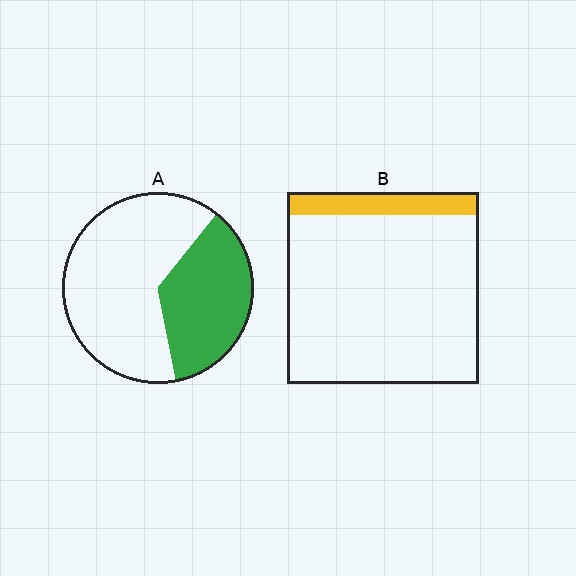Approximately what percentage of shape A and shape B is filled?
A is approximately 35% and B is approximately 10%.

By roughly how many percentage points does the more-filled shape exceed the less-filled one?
By roughly 25 percentage points (A over B).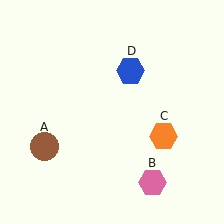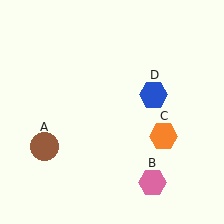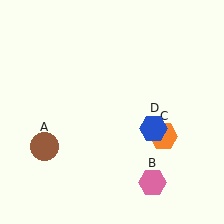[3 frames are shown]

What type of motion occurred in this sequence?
The blue hexagon (object D) rotated clockwise around the center of the scene.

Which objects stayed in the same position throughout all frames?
Brown circle (object A) and pink hexagon (object B) and orange hexagon (object C) remained stationary.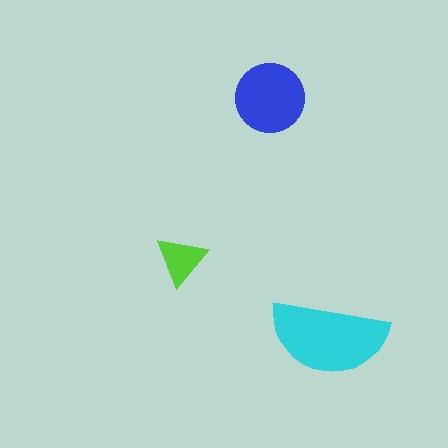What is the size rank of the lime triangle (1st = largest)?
3rd.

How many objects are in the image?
There are 3 objects in the image.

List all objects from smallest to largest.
The lime triangle, the blue circle, the cyan semicircle.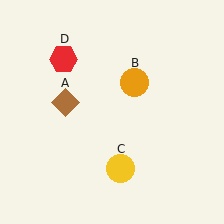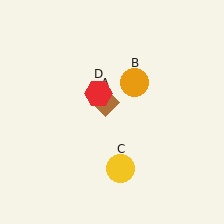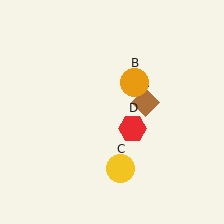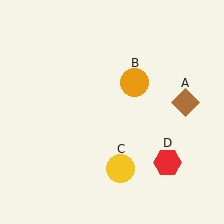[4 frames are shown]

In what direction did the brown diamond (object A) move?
The brown diamond (object A) moved right.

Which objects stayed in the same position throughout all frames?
Orange circle (object B) and yellow circle (object C) remained stationary.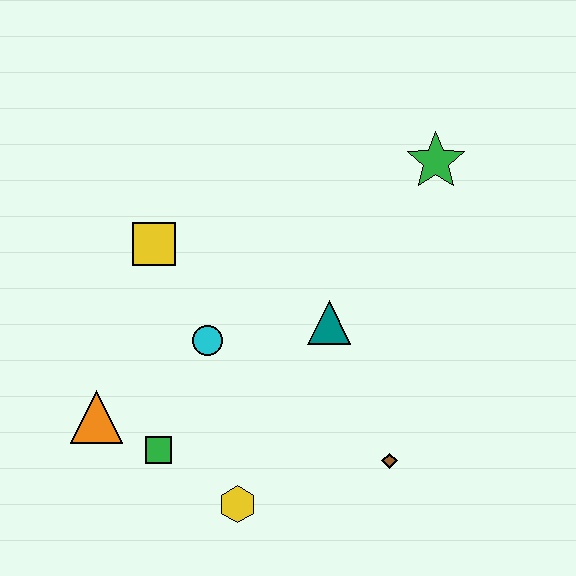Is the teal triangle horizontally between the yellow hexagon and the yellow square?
No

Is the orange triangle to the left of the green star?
Yes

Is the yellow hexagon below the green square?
Yes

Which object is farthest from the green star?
The orange triangle is farthest from the green star.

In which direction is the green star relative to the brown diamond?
The green star is above the brown diamond.